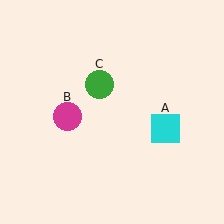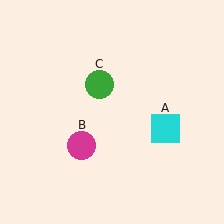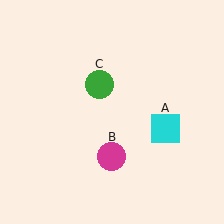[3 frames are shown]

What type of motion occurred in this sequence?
The magenta circle (object B) rotated counterclockwise around the center of the scene.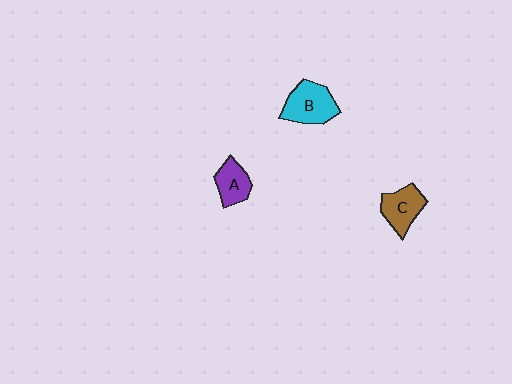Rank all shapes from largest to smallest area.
From largest to smallest: B (cyan), C (brown), A (purple).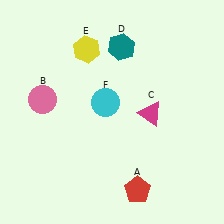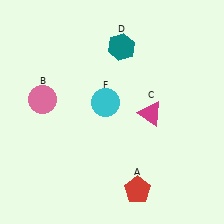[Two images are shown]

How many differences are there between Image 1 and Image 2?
There is 1 difference between the two images.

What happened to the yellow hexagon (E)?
The yellow hexagon (E) was removed in Image 2. It was in the top-left area of Image 1.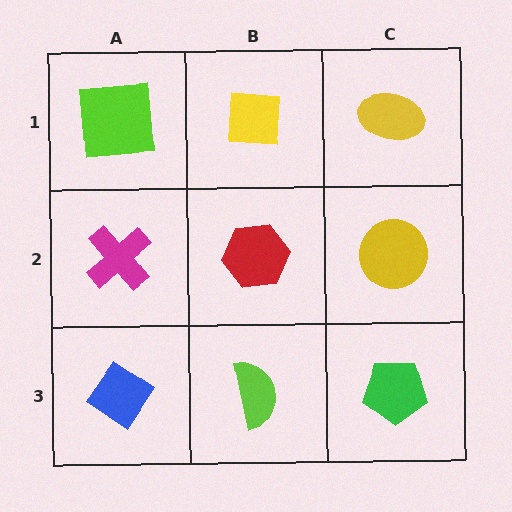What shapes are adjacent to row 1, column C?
A yellow circle (row 2, column C), a yellow square (row 1, column B).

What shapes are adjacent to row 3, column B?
A red hexagon (row 2, column B), a blue diamond (row 3, column A), a green pentagon (row 3, column C).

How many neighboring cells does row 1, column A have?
2.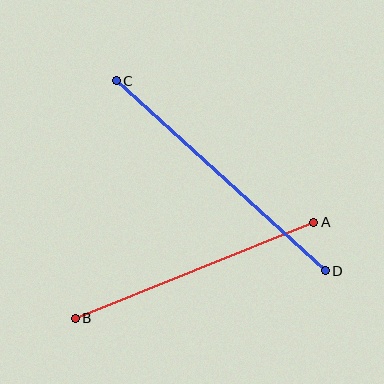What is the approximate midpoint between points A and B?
The midpoint is at approximately (194, 270) pixels.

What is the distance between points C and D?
The distance is approximately 283 pixels.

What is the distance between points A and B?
The distance is approximately 257 pixels.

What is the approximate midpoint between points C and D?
The midpoint is at approximately (221, 176) pixels.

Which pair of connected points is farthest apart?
Points C and D are farthest apart.